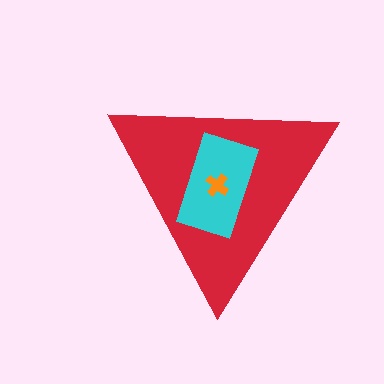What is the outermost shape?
The red triangle.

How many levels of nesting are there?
3.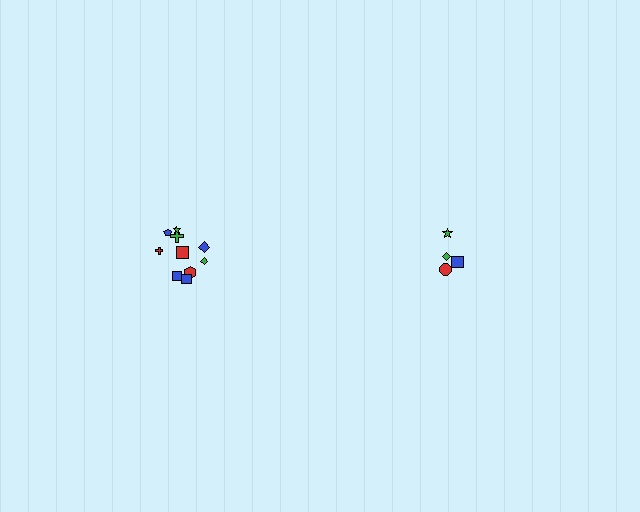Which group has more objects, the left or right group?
The left group.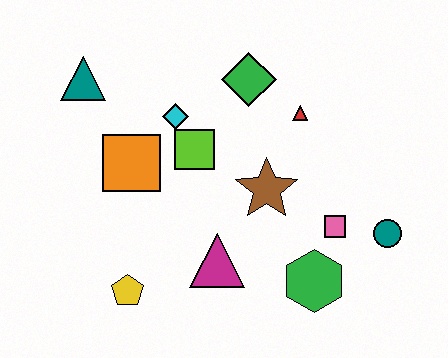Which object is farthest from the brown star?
The teal triangle is farthest from the brown star.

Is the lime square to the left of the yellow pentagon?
No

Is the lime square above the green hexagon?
Yes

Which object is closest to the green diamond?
The red triangle is closest to the green diamond.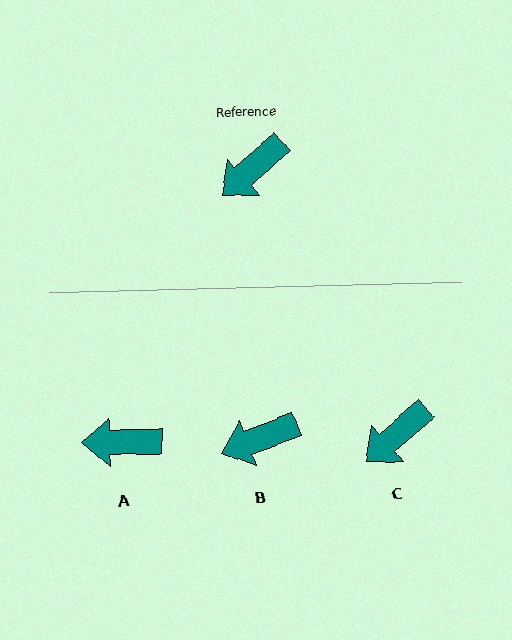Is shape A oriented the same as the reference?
No, it is off by about 41 degrees.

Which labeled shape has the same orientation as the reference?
C.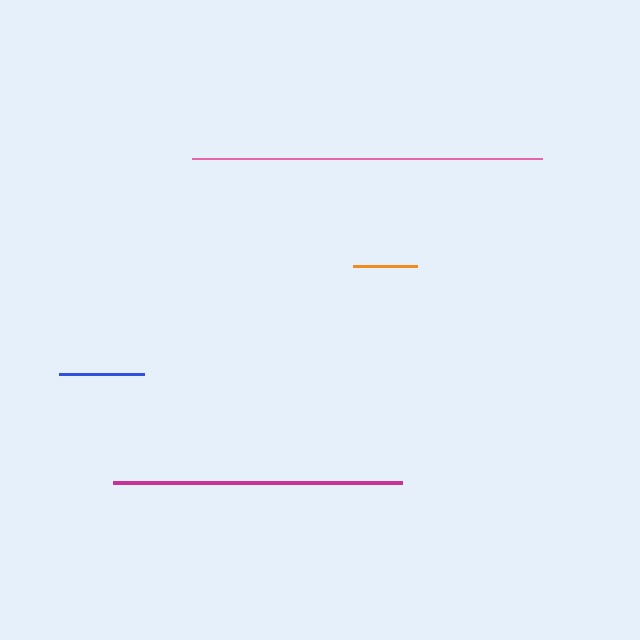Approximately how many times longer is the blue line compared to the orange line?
The blue line is approximately 1.3 times the length of the orange line.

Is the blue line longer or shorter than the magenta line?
The magenta line is longer than the blue line.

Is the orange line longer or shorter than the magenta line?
The magenta line is longer than the orange line.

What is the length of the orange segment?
The orange segment is approximately 64 pixels long.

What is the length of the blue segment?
The blue segment is approximately 85 pixels long.